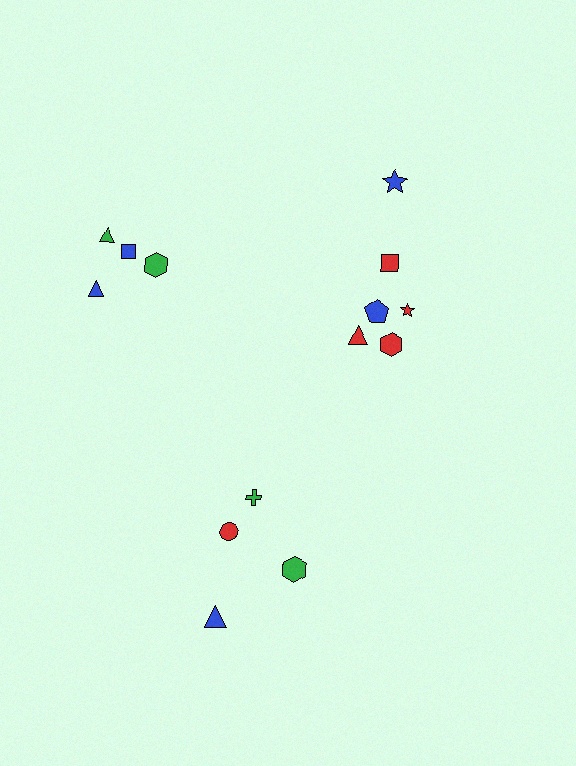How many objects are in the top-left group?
There are 4 objects.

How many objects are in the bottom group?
There are 4 objects.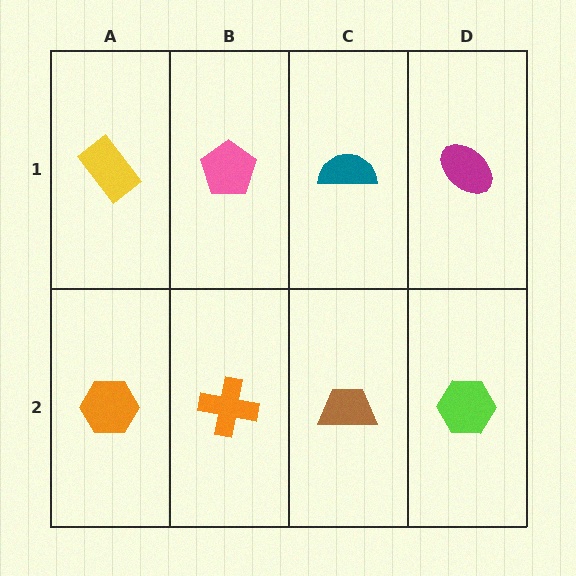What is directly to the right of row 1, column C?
A magenta ellipse.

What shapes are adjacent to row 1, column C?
A brown trapezoid (row 2, column C), a pink pentagon (row 1, column B), a magenta ellipse (row 1, column D).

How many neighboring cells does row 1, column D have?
2.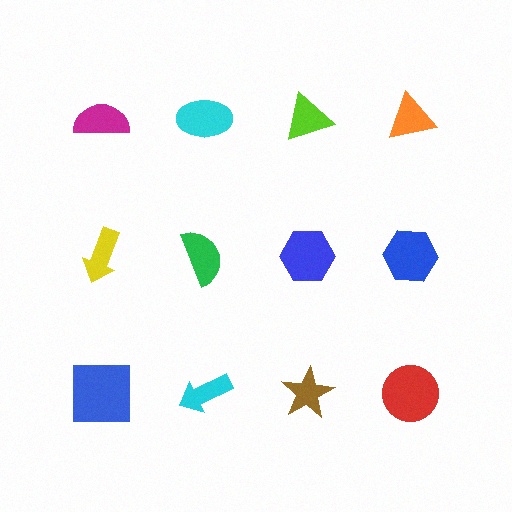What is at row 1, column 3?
A lime triangle.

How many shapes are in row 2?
4 shapes.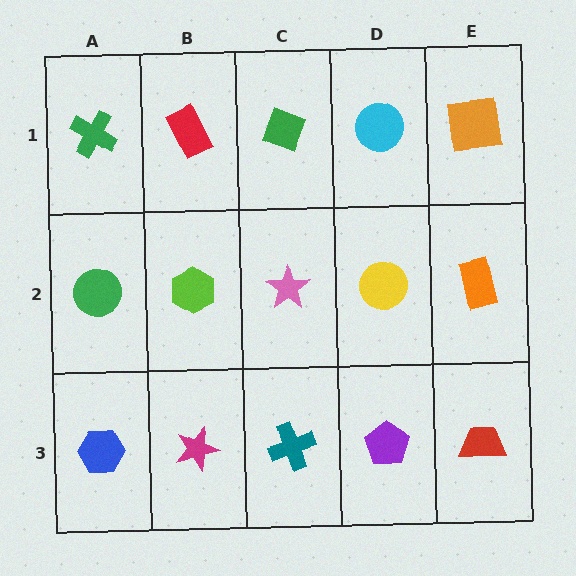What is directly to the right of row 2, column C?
A yellow circle.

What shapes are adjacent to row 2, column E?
An orange square (row 1, column E), a red trapezoid (row 3, column E), a yellow circle (row 2, column D).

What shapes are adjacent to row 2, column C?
A green diamond (row 1, column C), a teal cross (row 3, column C), a lime hexagon (row 2, column B), a yellow circle (row 2, column D).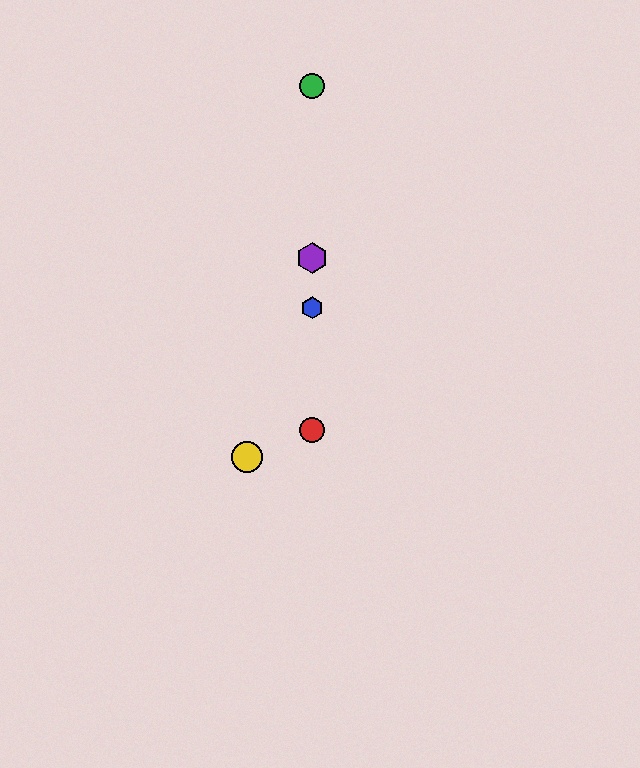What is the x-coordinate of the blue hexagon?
The blue hexagon is at x≈312.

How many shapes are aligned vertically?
4 shapes (the red circle, the blue hexagon, the green circle, the purple hexagon) are aligned vertically.